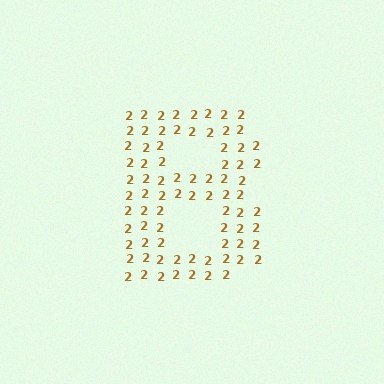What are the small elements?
The small elements are digit 2's.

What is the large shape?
The large shape is the letter B.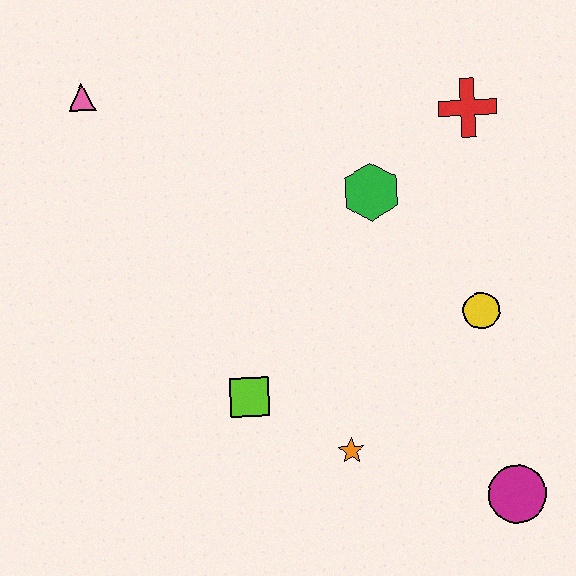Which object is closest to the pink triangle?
The green hexagon is closest to the pink triangle.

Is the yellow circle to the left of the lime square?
No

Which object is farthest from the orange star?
The pink triangle is farthest from the orange star.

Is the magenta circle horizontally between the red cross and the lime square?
No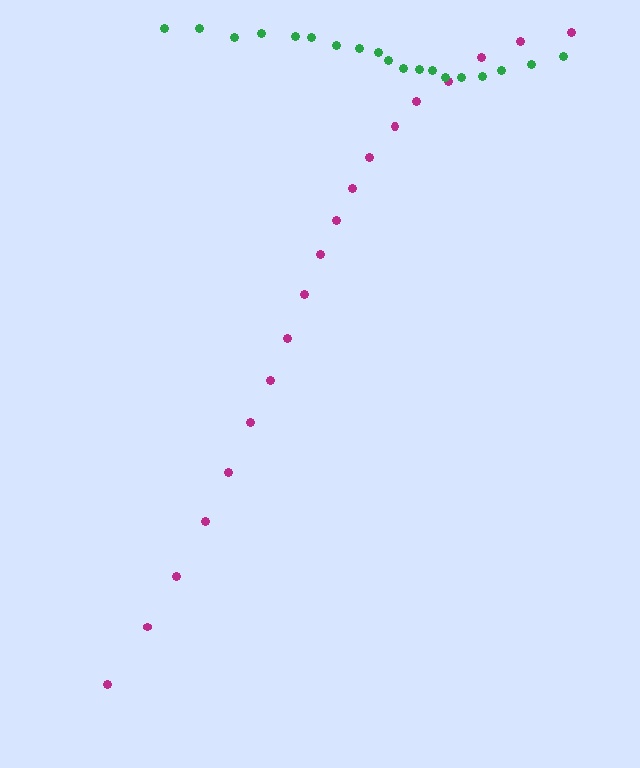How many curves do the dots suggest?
There are 2 distinct paths.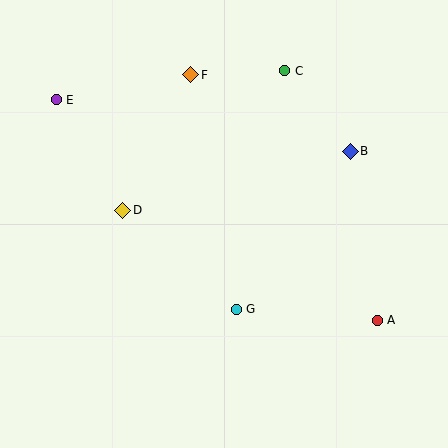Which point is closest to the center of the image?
Point G at (236, 309) is closest to the center.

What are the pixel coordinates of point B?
Point B is at (350, 151).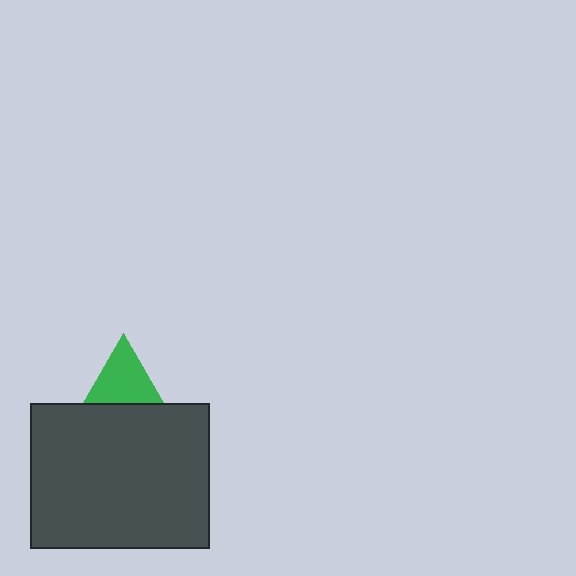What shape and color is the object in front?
The object in front is a dark gray rectangle.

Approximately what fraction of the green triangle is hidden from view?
Roughly 42% of the green triangle is hidden behind the dark gray rectangle.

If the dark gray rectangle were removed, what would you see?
You would see the complete green triangle.